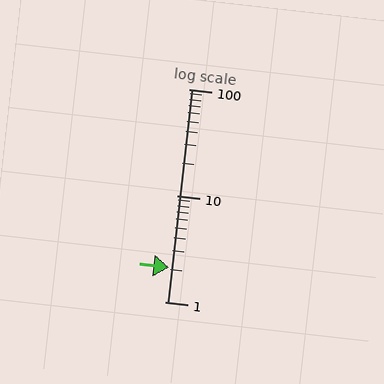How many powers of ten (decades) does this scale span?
The scale spans 2 decades, from 1 to 100.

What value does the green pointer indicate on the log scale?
The pointer indicates approximately 2.1.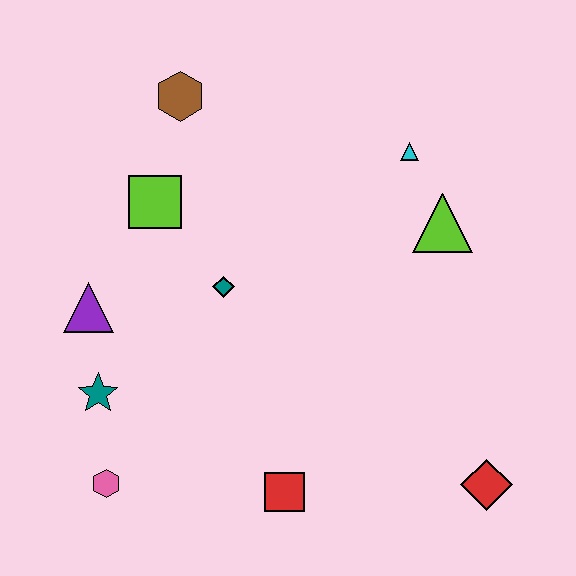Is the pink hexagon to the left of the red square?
Yes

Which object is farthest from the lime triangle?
The pink hexagon is farthest from the lime triangle.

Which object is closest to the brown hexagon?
The lime square is closest to the brown hexagon.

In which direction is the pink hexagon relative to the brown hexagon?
The pink hexagon is below the brown hexagon.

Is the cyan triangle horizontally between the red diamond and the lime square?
Yes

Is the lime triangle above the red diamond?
Yes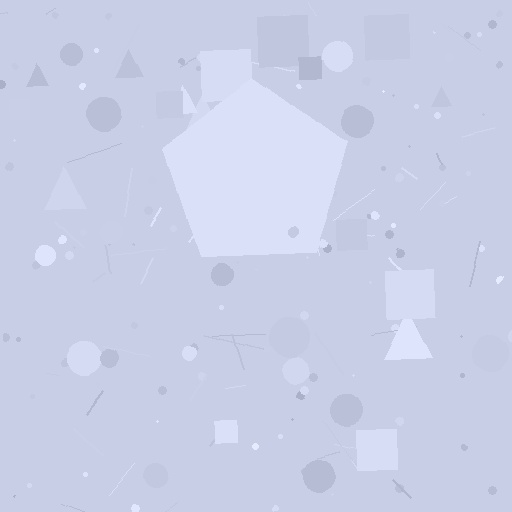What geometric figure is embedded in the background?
A pentagon is embedded in the background.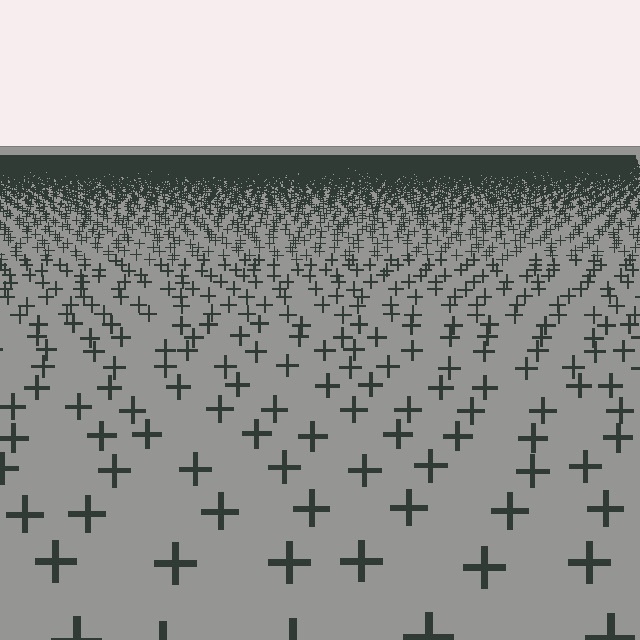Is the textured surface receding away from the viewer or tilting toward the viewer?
The surface is receding away from the viewer. Texture elements get smaller and denser toward the top.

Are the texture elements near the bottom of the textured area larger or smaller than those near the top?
Larger. Near the bottom, elements are closer to the viewer and appear at a bigger on-screen size.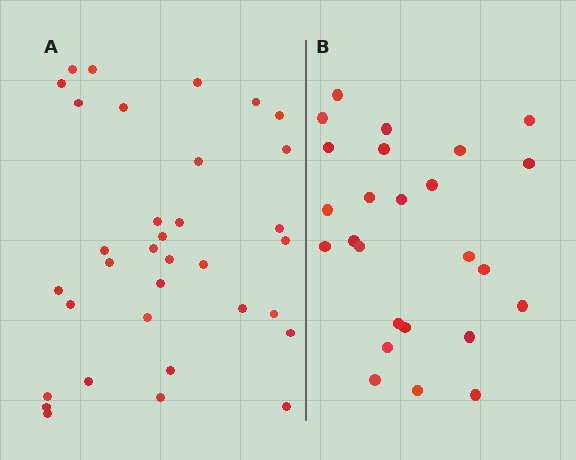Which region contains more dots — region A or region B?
Region A (the left region) has more dots.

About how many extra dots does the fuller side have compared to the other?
Region A has roughly 8 or so more dots than region B.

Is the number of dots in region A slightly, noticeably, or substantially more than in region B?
Region A has noticeably more, but not dramatically so. The ratio is roughly 1.4 to 1.